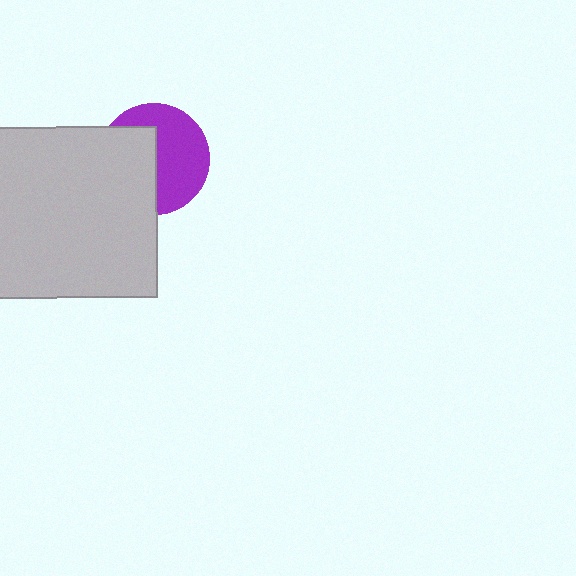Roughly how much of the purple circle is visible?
About half of it is visible (roughly 55%).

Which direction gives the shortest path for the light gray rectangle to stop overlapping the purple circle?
Moving left gives the shortest separation.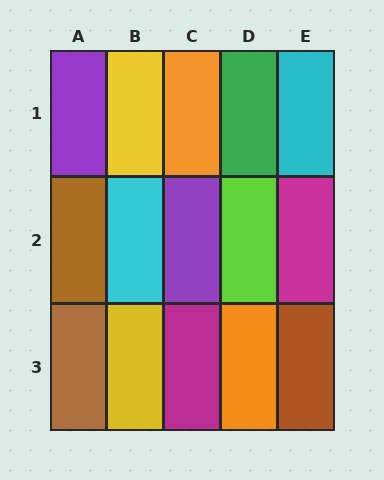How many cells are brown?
3 cells are brown.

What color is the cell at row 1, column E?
Cyan.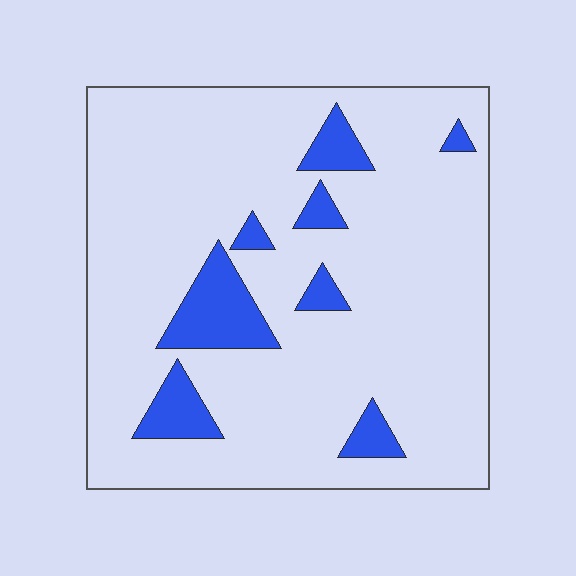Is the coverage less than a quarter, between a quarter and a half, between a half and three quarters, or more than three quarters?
Less than a quarter.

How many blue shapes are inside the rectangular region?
8.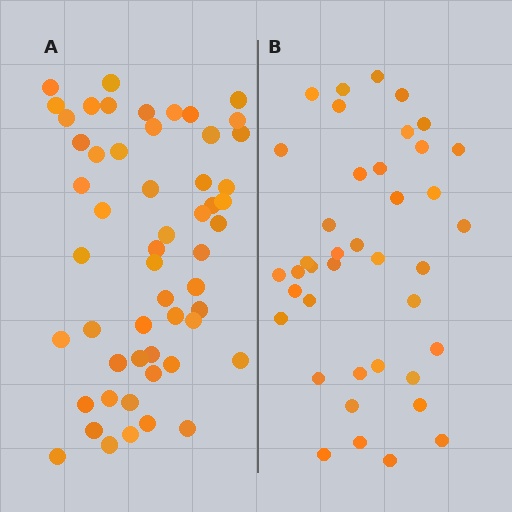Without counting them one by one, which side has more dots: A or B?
Region A (the left region) has more dots.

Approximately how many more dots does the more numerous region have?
Region A has approximately 15 more dots than region B.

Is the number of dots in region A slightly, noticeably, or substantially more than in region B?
Region A has noticeably more, but not dramatically so. The ratio is roughly 1.4 to 1.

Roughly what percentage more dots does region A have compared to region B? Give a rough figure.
About 35% more.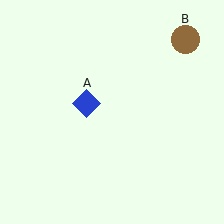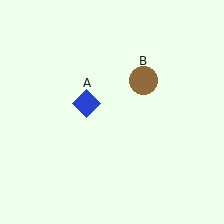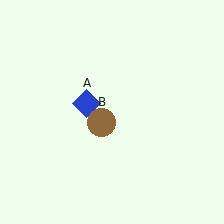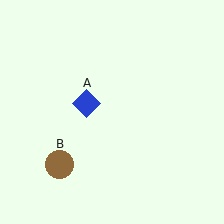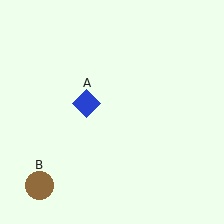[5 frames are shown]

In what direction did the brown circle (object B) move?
The brown circle (object B) moved down and to the left.